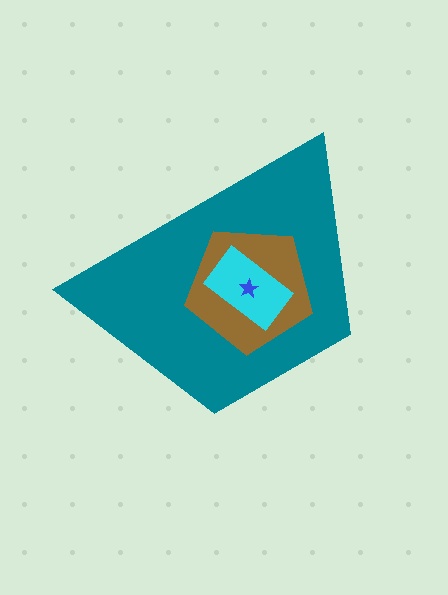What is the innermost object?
The blue star.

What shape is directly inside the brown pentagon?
The cyan rectangle.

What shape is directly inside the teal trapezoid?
The brown pentagon.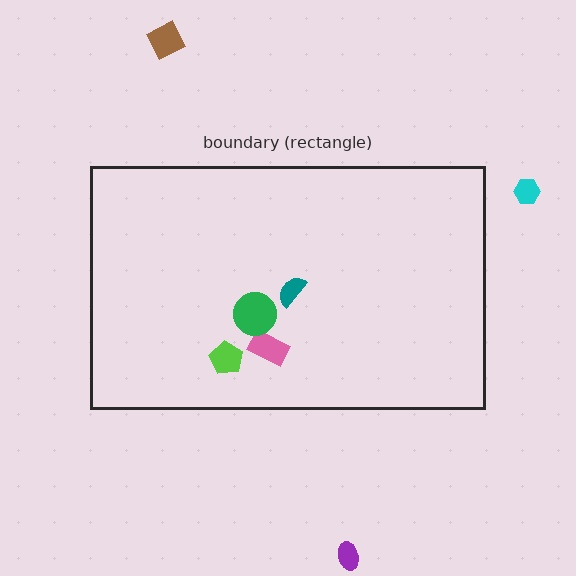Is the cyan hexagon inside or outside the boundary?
Outside.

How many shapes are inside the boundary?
4 inside, 3 outside.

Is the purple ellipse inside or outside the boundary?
Outside.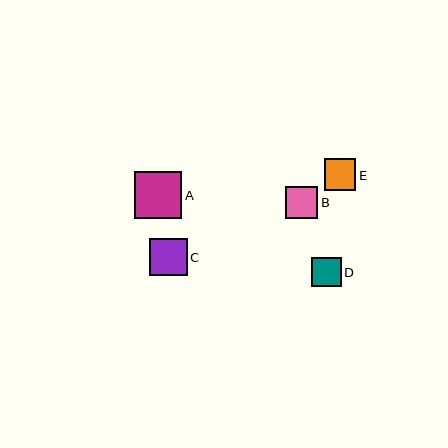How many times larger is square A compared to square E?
Square A is approximately 1.5 times the size of square E.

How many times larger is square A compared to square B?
Square A is approximately 1.5 times the size of square B.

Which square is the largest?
Square A is the largest with a size of approximately 48 pixels.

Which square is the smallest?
Square D is the smallest with a size of approximately 29 pixels.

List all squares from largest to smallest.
From largest to smallest: A, C, B, E, D.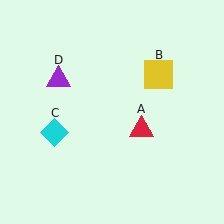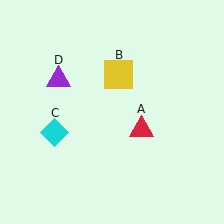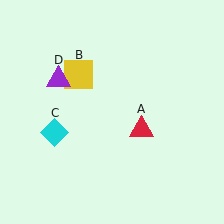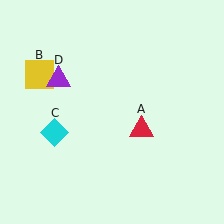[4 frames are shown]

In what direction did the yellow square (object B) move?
The yellow square (object B) moved left.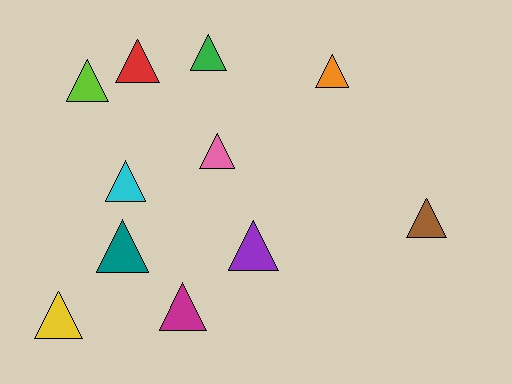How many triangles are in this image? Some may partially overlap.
There are 11 triangles.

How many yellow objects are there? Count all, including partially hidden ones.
There is 1 yellow object.